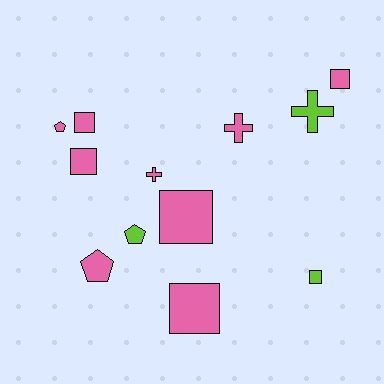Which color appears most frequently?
Pink, with 9 objects.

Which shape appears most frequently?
Square, with 6 objects.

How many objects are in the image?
There are 12 objects.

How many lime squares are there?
There is 1 lime square.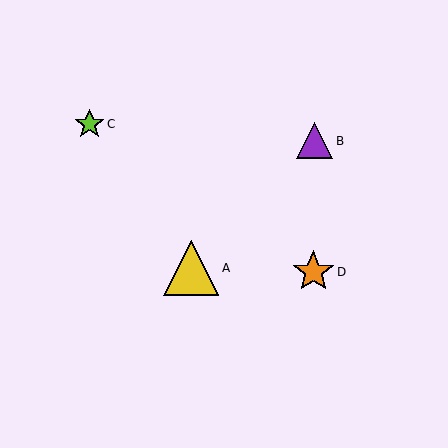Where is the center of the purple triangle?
The center of the purple triangle is at (314, 141).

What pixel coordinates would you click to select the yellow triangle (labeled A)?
Click at (191, 268) to select the yellow triangle A.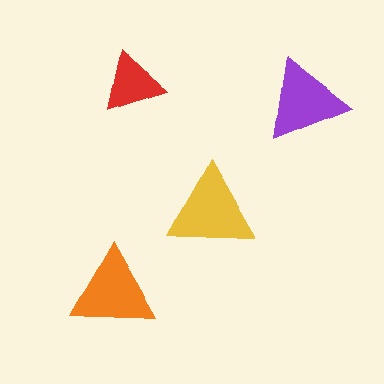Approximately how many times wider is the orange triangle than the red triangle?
About 1.5 times wider.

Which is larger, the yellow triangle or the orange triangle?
The yellow one.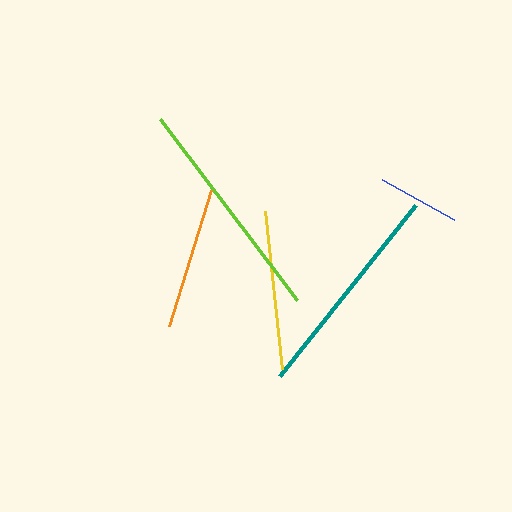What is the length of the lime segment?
The lime segment is approximately 227 pixels long.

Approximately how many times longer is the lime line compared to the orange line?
The lime line is approximately 1.6 times the length of the orange line.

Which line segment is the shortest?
The blue line is the shortest at approximately 82 pixels.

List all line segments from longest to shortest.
From longest to shortest: lime, teal, yellow, orange, blue.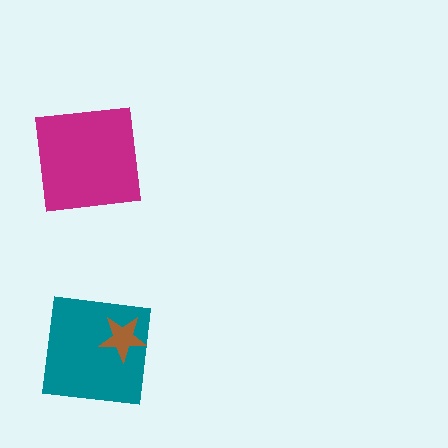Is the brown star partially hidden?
No, no other shape covers it.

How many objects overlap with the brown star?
1 object overlaps with the brown star.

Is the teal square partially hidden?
Yes, it is partially covered by another shape.